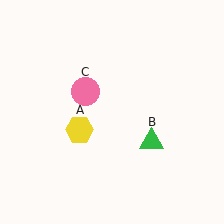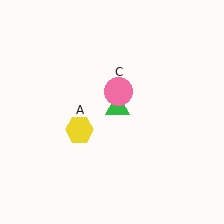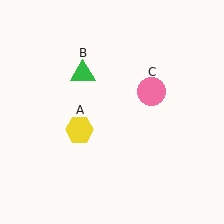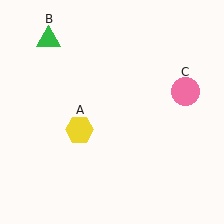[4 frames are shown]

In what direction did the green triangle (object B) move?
The green triangle (object B) moved up and to the left.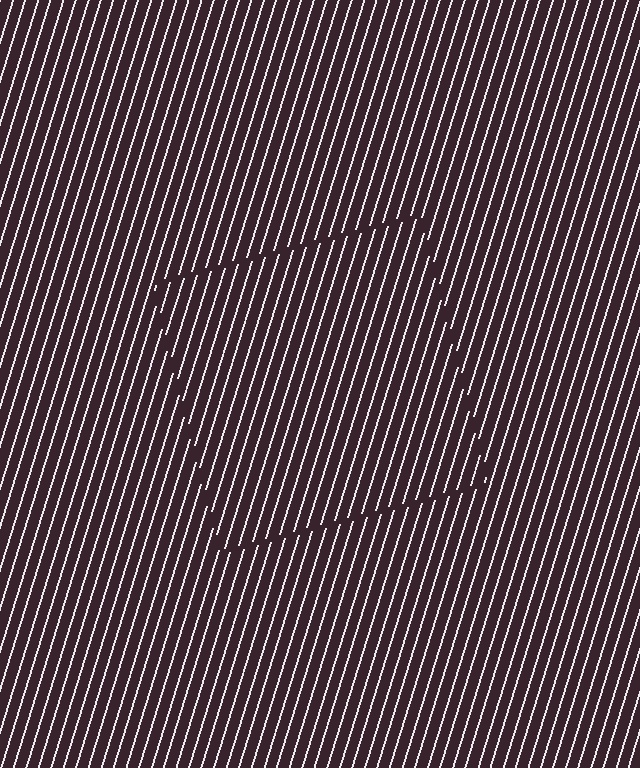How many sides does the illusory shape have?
4 sides — the line-ends trace a square.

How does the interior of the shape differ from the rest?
The interior of the shape contains the same grating, shifted by half a period — the contour is defined by the phase discontinuity where line-ends from the inner and outer gratings abut.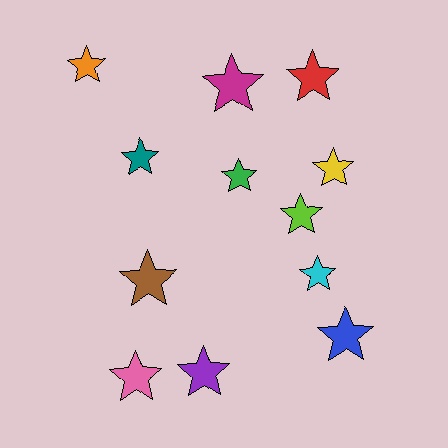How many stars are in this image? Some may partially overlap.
There are 12 stars.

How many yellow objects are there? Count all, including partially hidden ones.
There is 1 yellow object.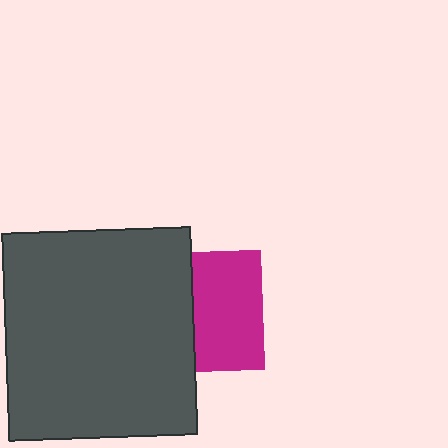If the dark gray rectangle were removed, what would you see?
You would see the complete magenta square.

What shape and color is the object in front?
The object in front is a dark gray rectangle.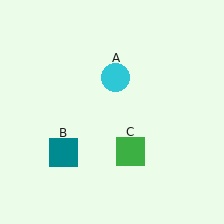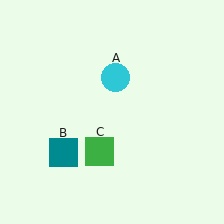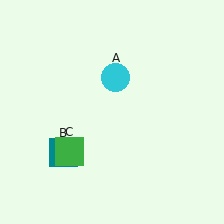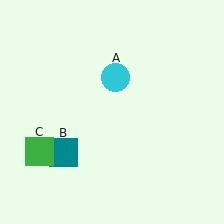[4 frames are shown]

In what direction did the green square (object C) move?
The green square (object C) moved left.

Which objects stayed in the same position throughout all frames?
Cyan circle (object A) and teal square (object B) remained stationary.